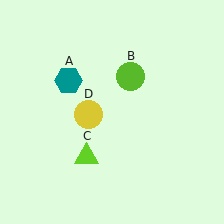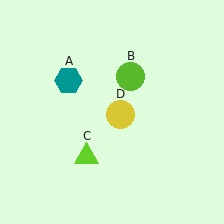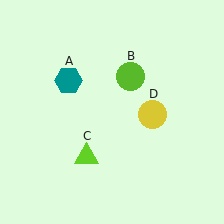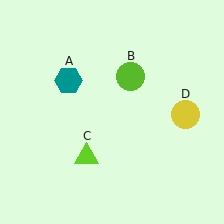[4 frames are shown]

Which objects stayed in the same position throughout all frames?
Teal hexagon (object A) and lime circle (object B) and lime triangle (object C) remained stationary.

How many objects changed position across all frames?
1 object changed position: yellow circle (object D).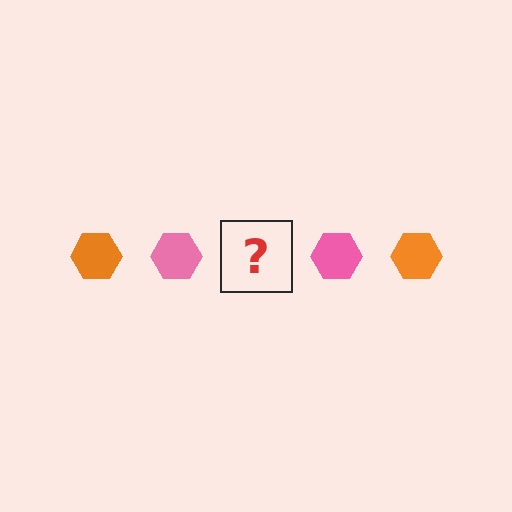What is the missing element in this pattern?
The missing element is an orange hexagon.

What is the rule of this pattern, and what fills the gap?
The rule is that the pattern cycles through orange, pink hexagons. The gap should be filled with an orange hexagon.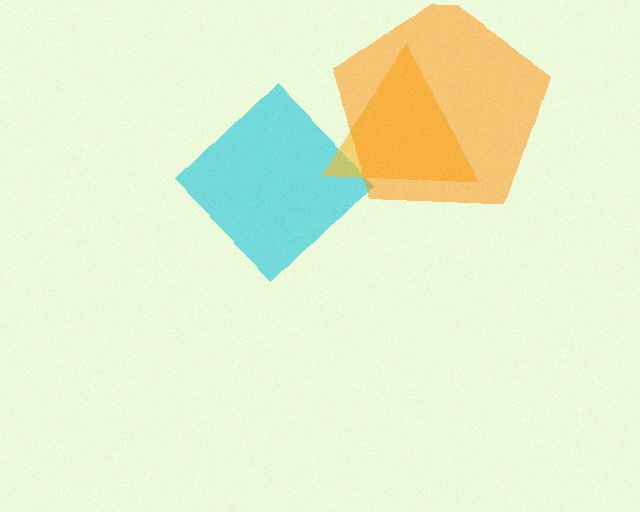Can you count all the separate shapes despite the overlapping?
Yes, there are 3 separate shapes.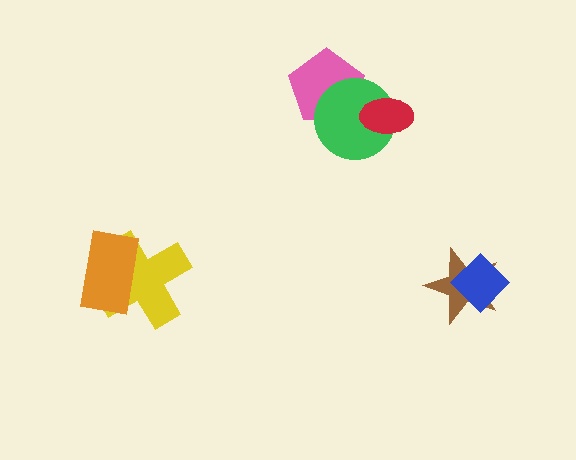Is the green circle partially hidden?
Yes, it is partially covered by another shape.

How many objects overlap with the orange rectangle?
1 object overlaps with the orange rectangle.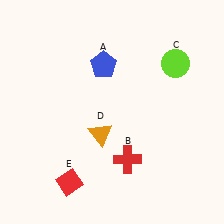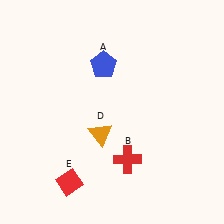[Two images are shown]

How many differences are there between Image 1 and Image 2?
There is 1 difference between the two images.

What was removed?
The lime circle (C) was removed in Image 2.